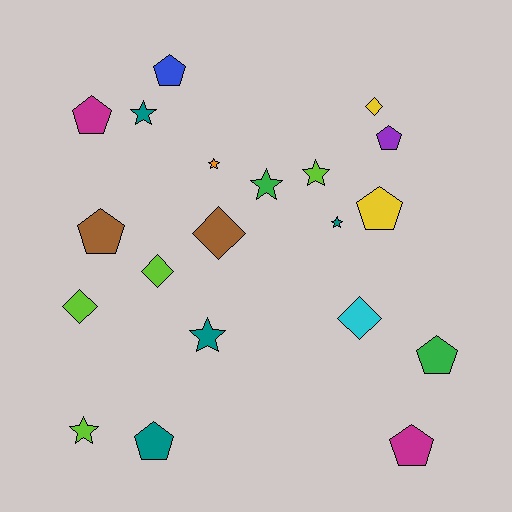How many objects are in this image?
There are 20 objects.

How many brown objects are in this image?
There are 2 brown objects.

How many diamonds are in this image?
There are 5 diamonds.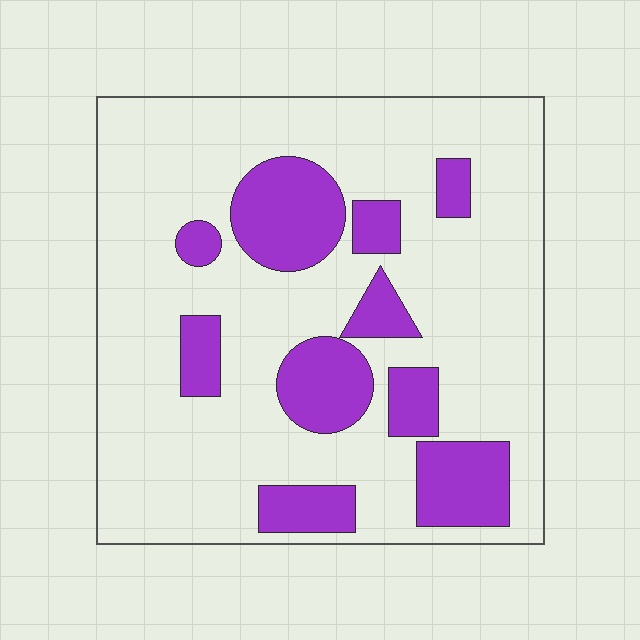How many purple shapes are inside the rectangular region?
10.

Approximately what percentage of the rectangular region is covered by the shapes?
Approximately 25%.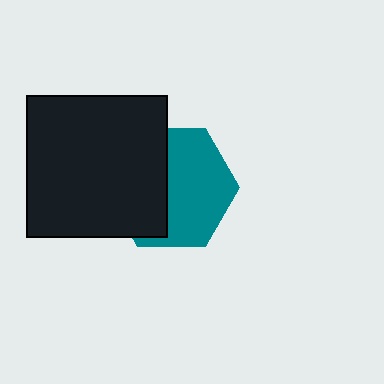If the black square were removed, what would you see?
You would see the complete teal hexagon.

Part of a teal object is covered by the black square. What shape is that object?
It is a hexagon.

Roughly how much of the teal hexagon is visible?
About half of it is visible (roughly 57%).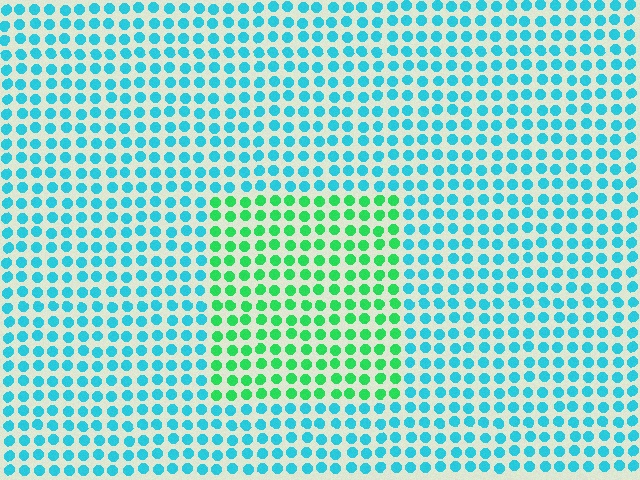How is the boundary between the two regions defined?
The boundary is defined purely by a slight shift in hue (about 50 degrees). Spacing, size, and orientation are identical on both sides.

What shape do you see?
I see a rectangle.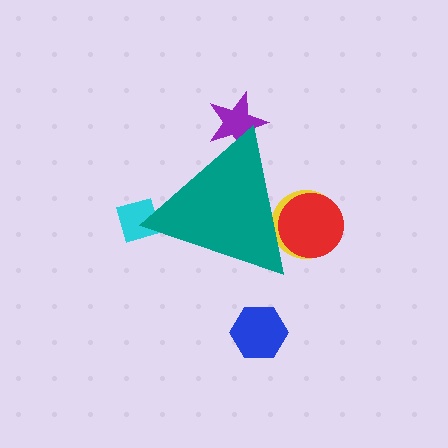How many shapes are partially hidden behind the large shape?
4 shapes are partially hidden.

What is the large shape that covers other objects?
A teal triangle.